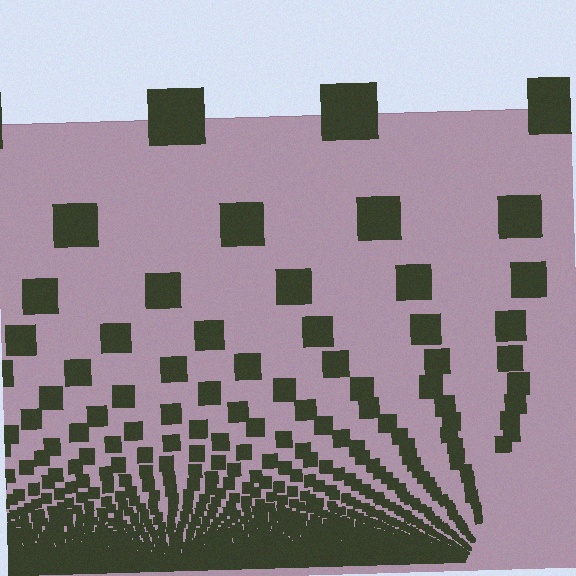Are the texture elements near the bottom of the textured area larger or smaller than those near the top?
Smaller. The gradient is inverted — elements near the bottom are smaller and denser.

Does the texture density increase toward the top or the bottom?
Density increases toward the bottom.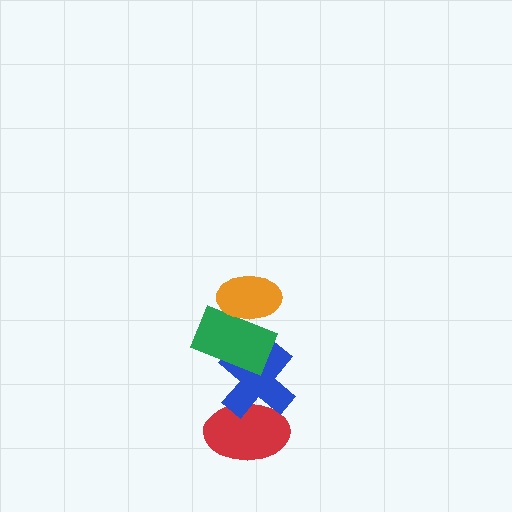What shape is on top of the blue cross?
The green rectangle is on top of the blue cross.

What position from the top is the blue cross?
The blue cross is 3rd from the top.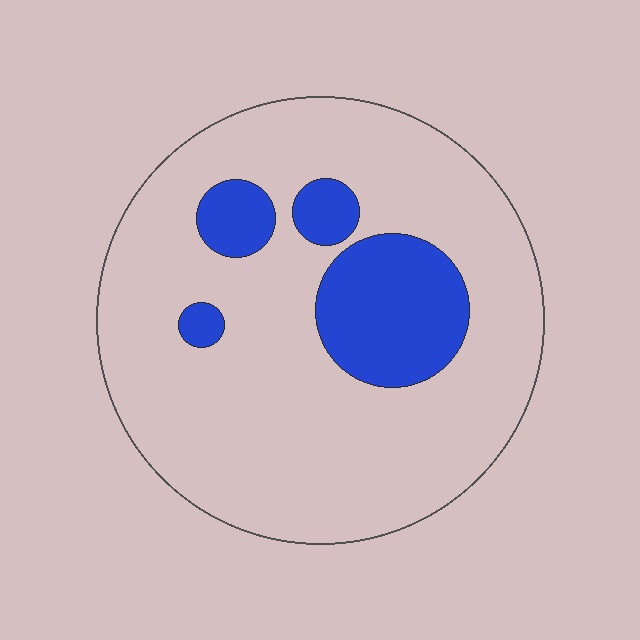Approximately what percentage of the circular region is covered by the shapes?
Approximately 20%.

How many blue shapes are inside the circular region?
4.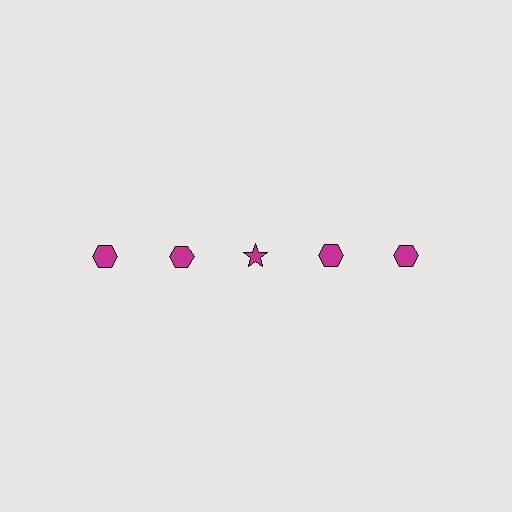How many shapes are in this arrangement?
There are 5 shapes arranged in a grid pattern.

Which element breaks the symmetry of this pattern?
The magenta star in the top row, center column breaks the symmetry. All other shapes are magenta hexagons.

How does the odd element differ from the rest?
It has a different shape: star instead of hexagon.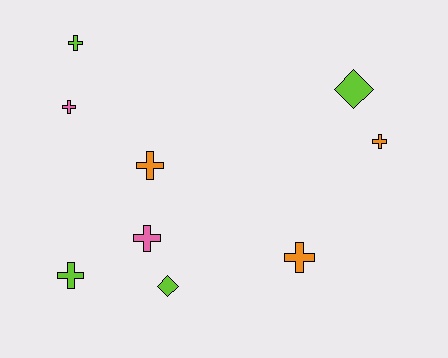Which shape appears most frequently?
Cross, with 7 objects.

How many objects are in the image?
There are 9 objects.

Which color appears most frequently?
Lime, with 4 objects.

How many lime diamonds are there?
There are 2 lime diamonds.